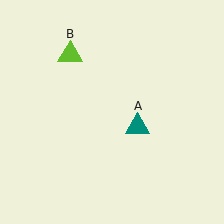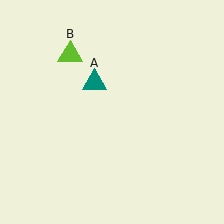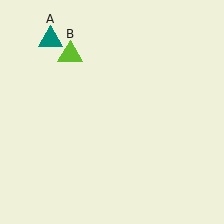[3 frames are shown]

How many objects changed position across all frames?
1 object changed position: teal triangle (object A).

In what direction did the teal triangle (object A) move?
The teal triangle (object A) moved up and to the left.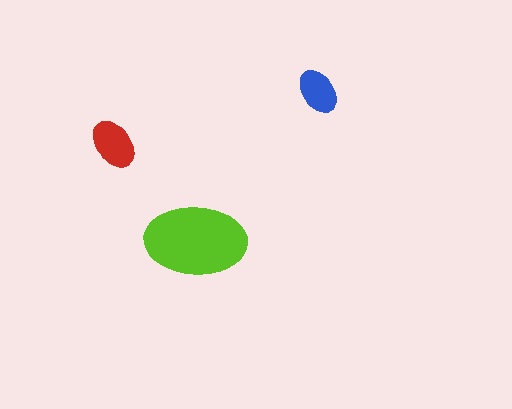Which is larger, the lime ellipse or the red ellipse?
The lime one.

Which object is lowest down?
The lime ellipse is bottommost.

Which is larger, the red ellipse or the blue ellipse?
The red one.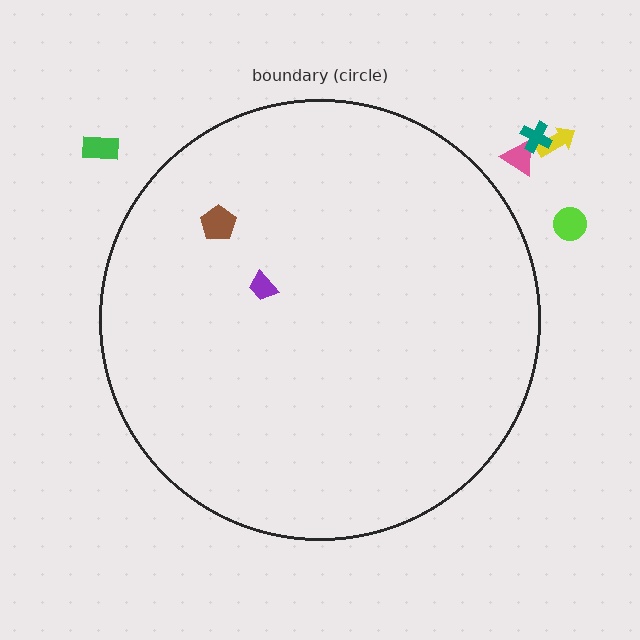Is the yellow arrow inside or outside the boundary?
Outside.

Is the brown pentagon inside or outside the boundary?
Inside.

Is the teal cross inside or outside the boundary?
Outside.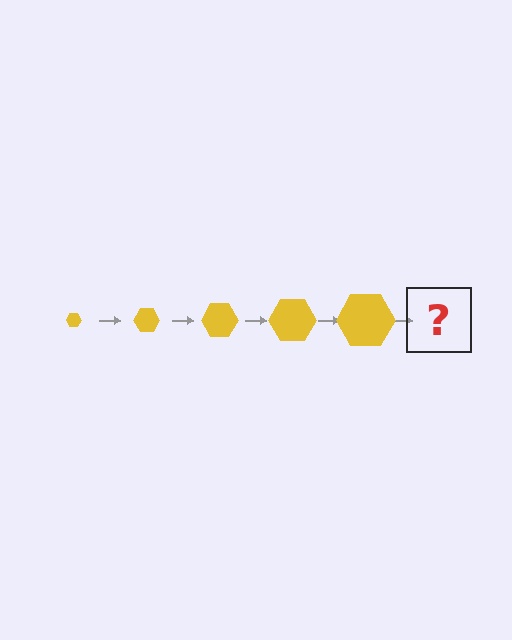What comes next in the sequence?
The next element should be a yellow hexagon, larger than the previous one.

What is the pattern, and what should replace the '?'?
The pattern is that the hexagon gets progressively larger each step. The '?' should be a yellow hexagon, larger than the previous one.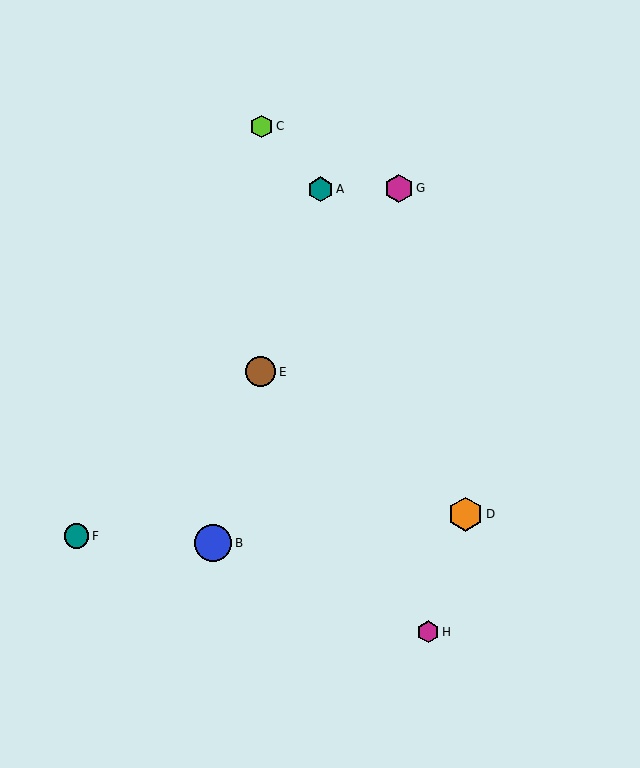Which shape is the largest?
The blue circle (labeled B) is the largest.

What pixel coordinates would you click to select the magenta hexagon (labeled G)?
Click at (399, 188) to select the magenta hexagon G.